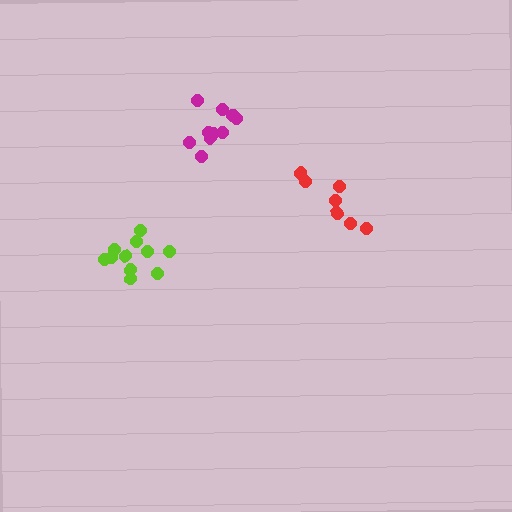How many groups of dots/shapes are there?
There are 3 groups.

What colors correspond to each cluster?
The clusters are colored: red, lime, magenta.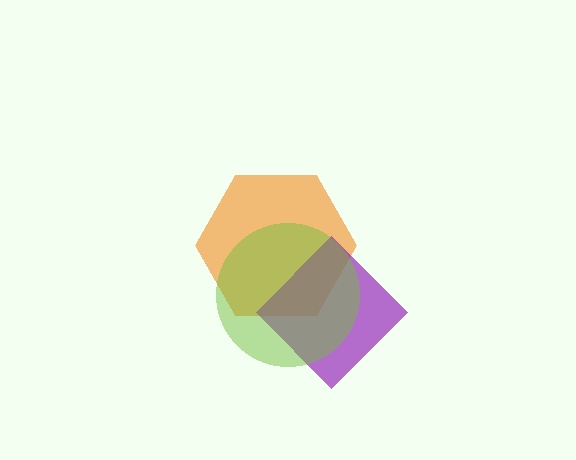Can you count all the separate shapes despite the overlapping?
Yes, there are 3 separate shapes.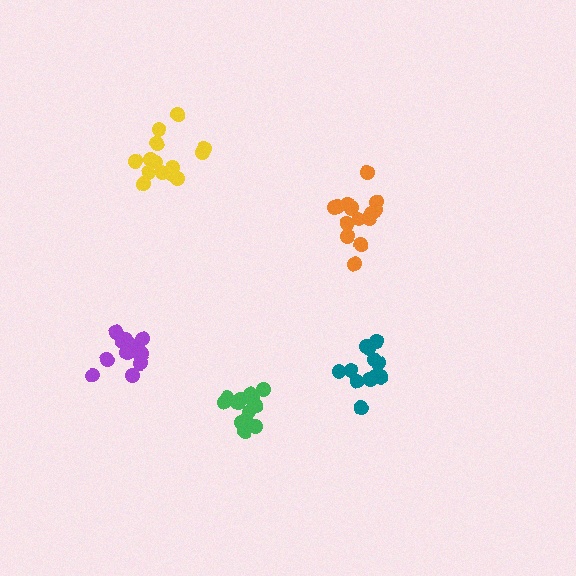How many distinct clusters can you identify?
There are 5 distinct clusters.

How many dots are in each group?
Group 1: 14 dots, Group 2: 13 dots, Group 3: 14 dots, Group 4: 12 dots, Group 5: 14 dots (67 total).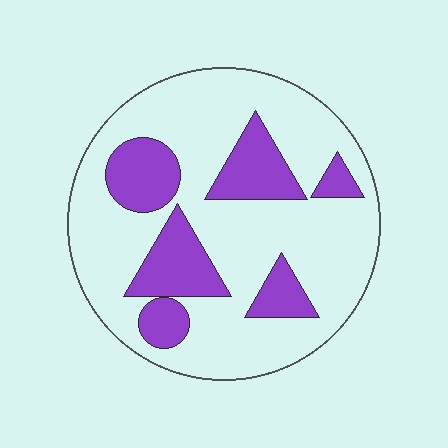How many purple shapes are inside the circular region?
6.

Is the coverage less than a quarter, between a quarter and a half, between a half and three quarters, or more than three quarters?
Between a quarter and a half.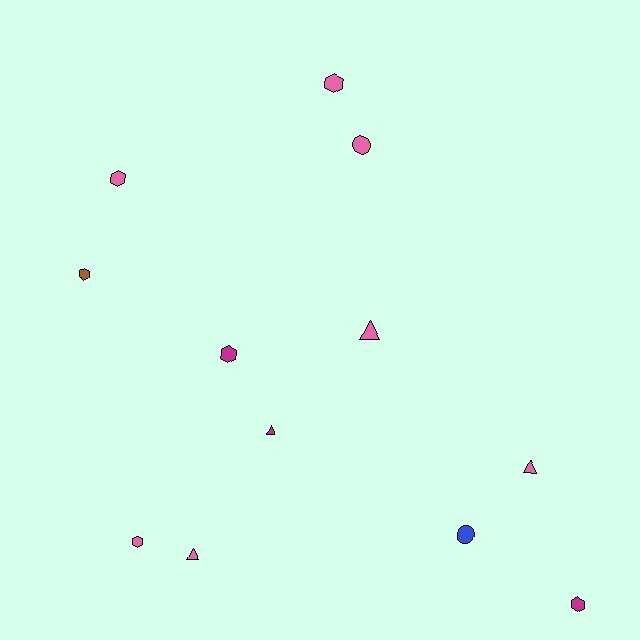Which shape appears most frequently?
Hexagon, with 6 objects.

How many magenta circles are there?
There are no magenta circles.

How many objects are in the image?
There are 12 objects.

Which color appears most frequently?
Pink, with 7 objects.